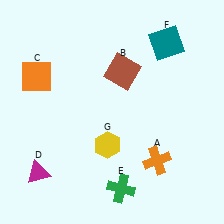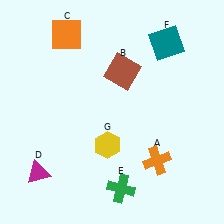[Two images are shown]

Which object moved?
The orange square (C) moved up.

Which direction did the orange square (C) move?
The orange square (C) moved up.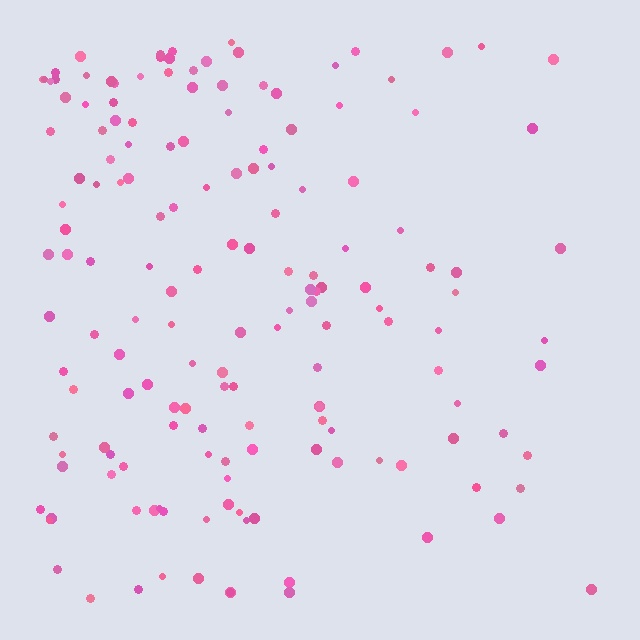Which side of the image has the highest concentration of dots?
The left.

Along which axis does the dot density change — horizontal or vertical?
Horizontal.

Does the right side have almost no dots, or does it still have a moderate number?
Still a moderate number, just noticeably fewer than the left.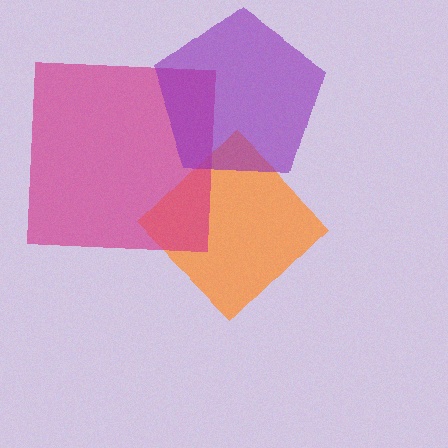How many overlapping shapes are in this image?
There are 3 overlapping shapes in the image.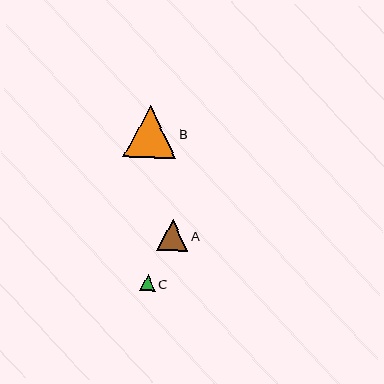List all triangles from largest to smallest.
From largest to smallest: B, A, C.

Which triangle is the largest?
Triangle B is the largest with a size of approximately 52 pixels.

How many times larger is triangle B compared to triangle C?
Triangle B is approximately 3.3 times the size of triangle C.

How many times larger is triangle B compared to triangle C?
Triangle B is approximately 3.3 times the size of triangle C.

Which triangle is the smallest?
Triangle C is the smallest with a size of approximately 16 pixels.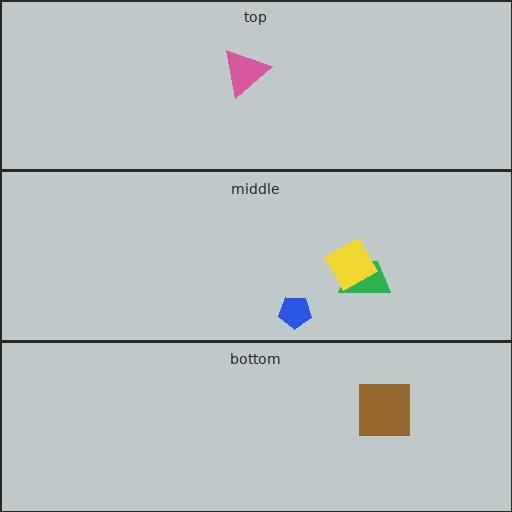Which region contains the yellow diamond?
The middle region.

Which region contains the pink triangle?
The top region.